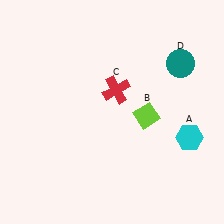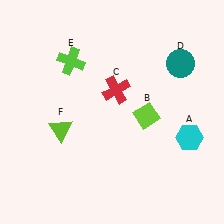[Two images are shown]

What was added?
A lime cross (E), a lime triangle (F) were added in Image 2.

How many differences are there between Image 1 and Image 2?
There are 2 differences between the two images.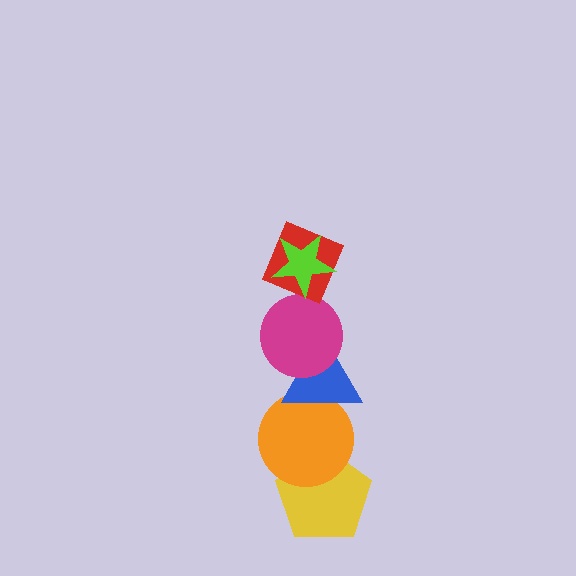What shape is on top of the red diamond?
The lime star is on top of the red diamond.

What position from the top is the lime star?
The lime star is 1st from the top.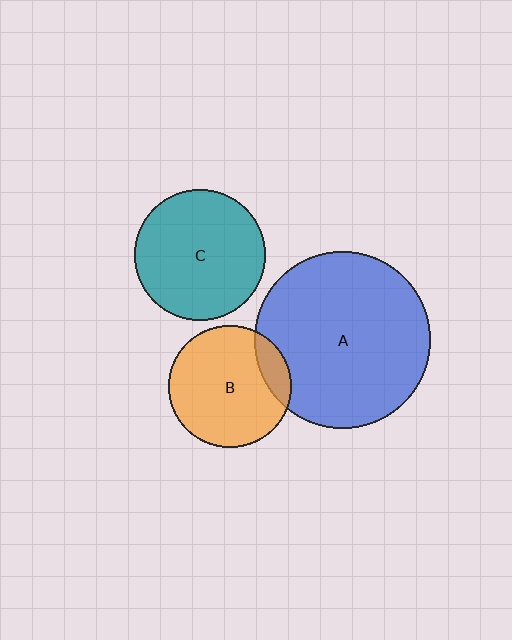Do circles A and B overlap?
Yes.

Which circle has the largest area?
Circle A (blue).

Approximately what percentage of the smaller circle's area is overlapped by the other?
Approximately 15%.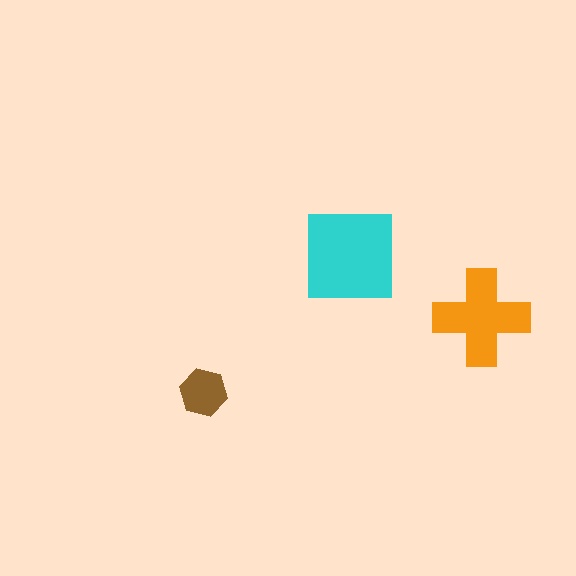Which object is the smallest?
The brown hexagon.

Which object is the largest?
The cyan square.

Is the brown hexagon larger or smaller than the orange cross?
Smaller.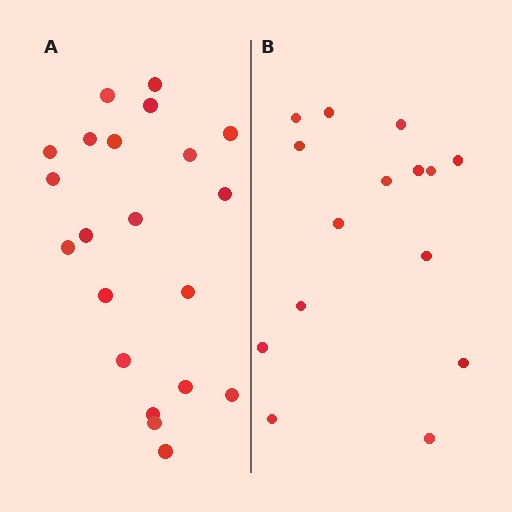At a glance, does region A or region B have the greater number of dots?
Region A (the left region) has more dots.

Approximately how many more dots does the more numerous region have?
Region A has about 6 more dots than region B.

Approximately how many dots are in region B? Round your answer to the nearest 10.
About 20 dots. (The exact count is 15, which rounds to 20.)